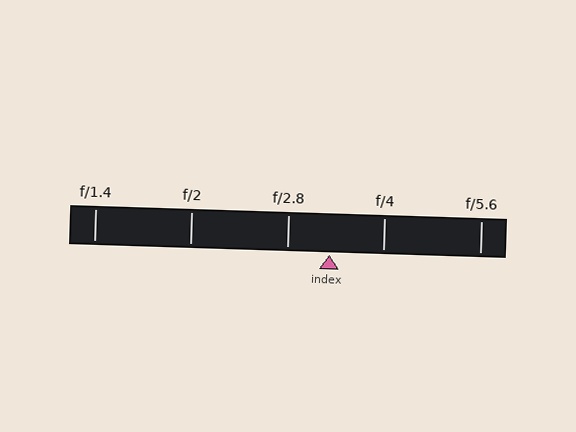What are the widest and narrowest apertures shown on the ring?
The widest aperture shown is f/1.4 and the narrowest is f/5.6.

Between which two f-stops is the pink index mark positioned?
The index mark is between f/2.8 and f/4.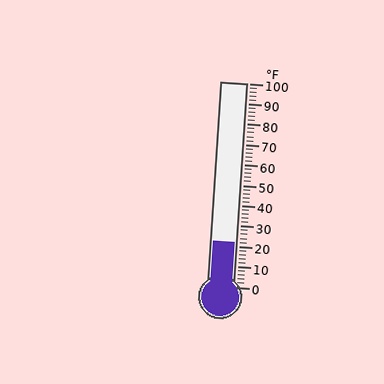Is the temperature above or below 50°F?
The temperature is below 50°F.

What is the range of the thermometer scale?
The thermometer scale ranges from 0°F to 100°F.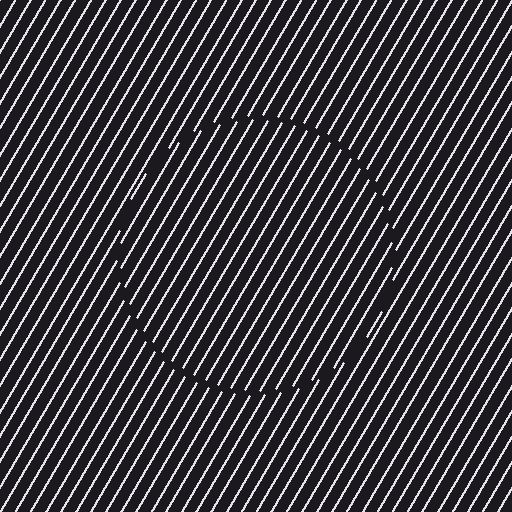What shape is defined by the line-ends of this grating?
An illusory circle. The interior of the shape contains the same grating, shifted by half a period — the contour is defined by the phase discontinuity where line-ends from the inner and outer gratings abut.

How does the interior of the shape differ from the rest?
The interior of the shape contains the same grating, shifted by half a period — the contour is defined by the phase discontinuity where line-ends from the inner and outer gratings abut.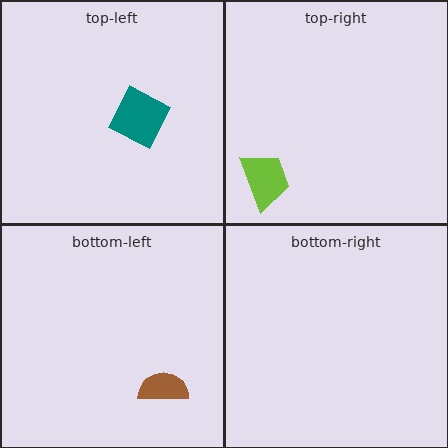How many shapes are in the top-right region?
1.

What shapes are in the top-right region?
The lime trapezoid.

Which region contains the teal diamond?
The top-left region.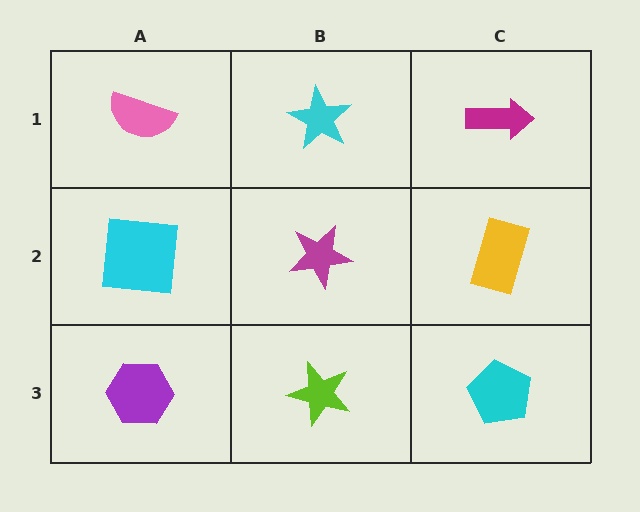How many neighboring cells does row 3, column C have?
2.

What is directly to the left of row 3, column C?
A lime star.